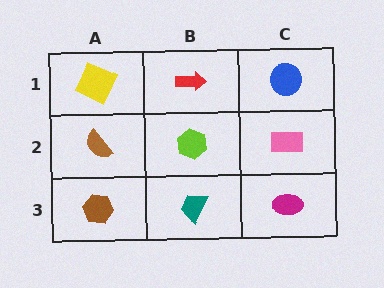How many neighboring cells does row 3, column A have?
2.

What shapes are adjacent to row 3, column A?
A brown semicircle (row 2, column A), a teal trapezoid (row 3, column B).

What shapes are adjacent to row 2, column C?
A blue circle (row 1, column C), a magenta ellipse (row 3, column C), a lime hexagon (row 2, column B).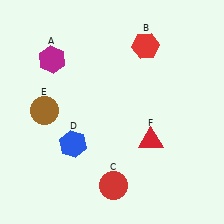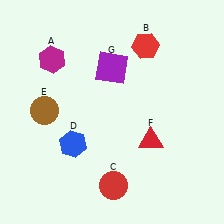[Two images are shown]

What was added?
A purple square (G) was added in Image 2.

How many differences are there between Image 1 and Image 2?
There is 1 difference between the two images.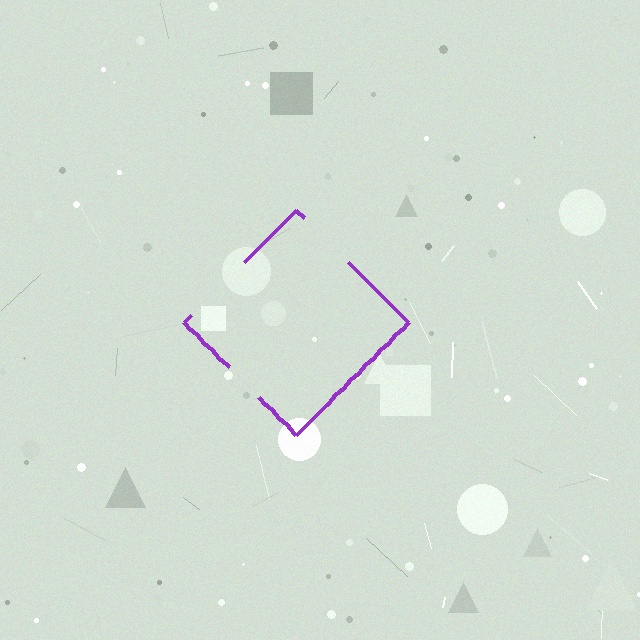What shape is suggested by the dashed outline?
The dashed outline suggests a diamond.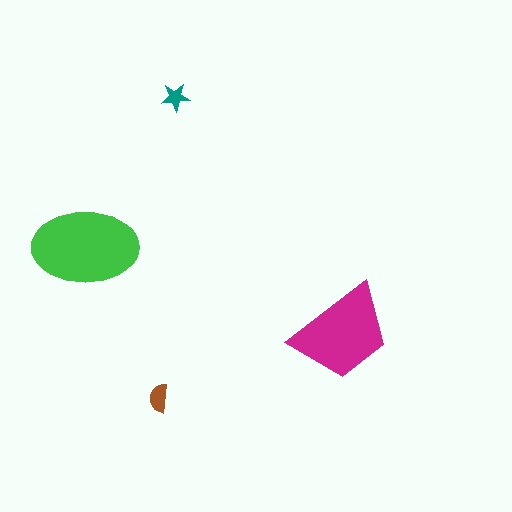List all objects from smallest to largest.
The teal star, the brown semicircle, the magenta trapezoid, the green ellipse.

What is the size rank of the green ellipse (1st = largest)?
1st.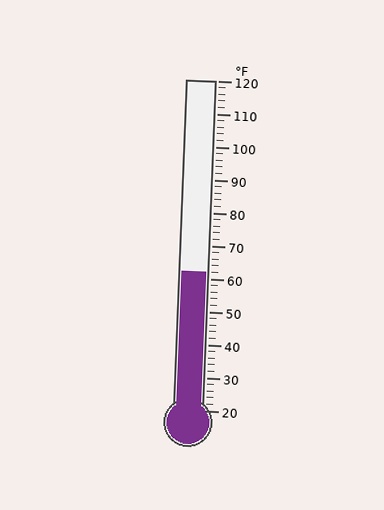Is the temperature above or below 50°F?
The temperature is above 50°F.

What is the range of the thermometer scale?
The thermometer scale ranges from 20°F to 120°F.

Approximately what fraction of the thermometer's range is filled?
The thermometer is filled to approximately 40% of its range.